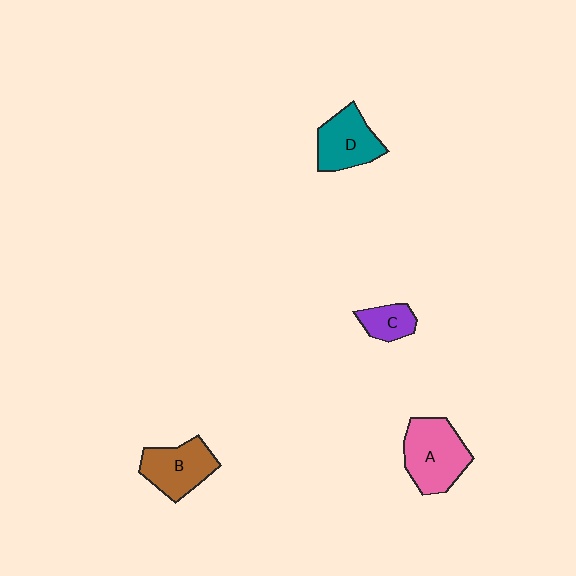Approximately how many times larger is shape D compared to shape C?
Approximately 1.8 times.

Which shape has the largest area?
Shape A (pink).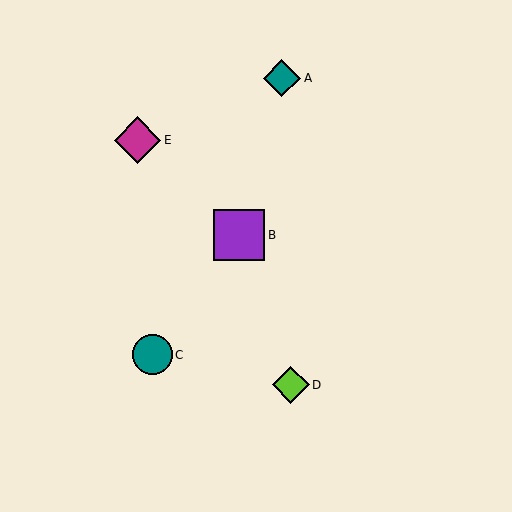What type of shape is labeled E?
Shape E is a magenta diamond.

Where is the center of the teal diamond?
The center of the teal diamond is at (282, 78).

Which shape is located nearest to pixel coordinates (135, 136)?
The magenta diamond (labeled E) at (138, 140) is nearest to that location.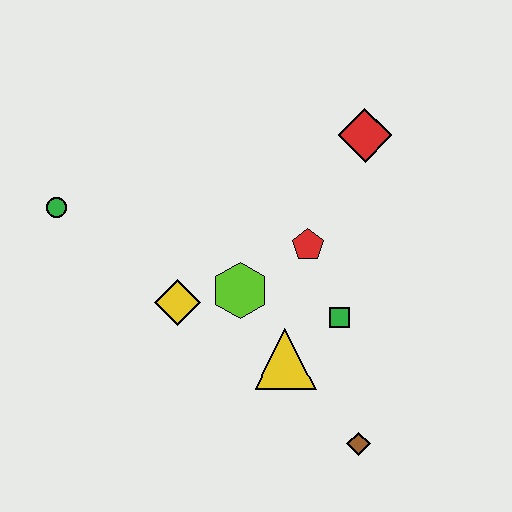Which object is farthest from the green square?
The green circle is farthest from the green square.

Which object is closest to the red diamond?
The red pentagon is closest to the red diamond.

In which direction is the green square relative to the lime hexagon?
The green square is to the right of the lime hexagon.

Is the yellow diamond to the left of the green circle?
No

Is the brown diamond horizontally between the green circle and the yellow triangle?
No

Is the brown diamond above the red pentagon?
No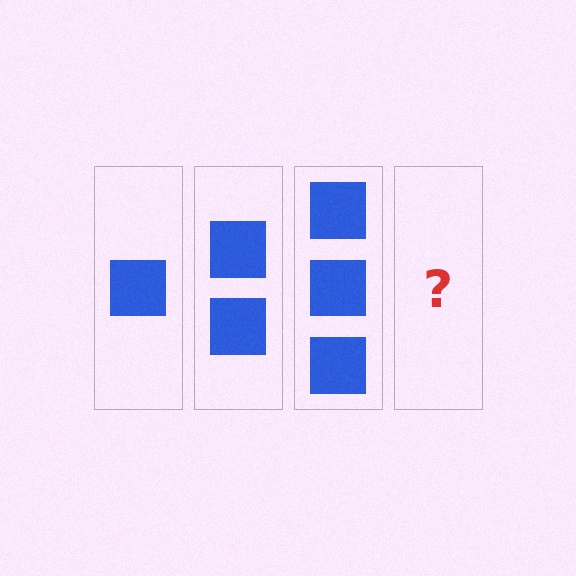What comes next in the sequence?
The next element should be 4 squares.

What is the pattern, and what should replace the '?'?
The pattern is that each step adds one more square. The '?' should be 4 squares.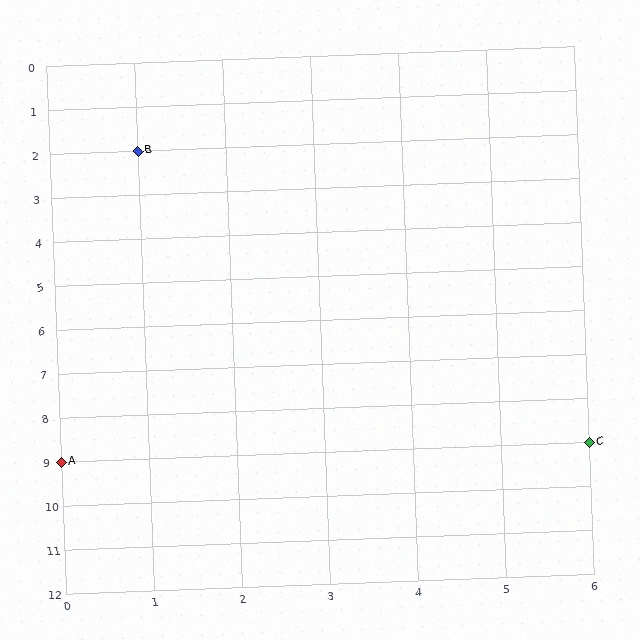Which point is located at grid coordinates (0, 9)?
Point A is at (0, 9).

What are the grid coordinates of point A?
Point A is at grid coordinates (0, 9).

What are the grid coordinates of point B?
Point B is at grid coordinates (1, 2).